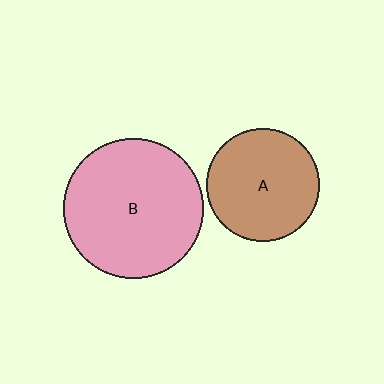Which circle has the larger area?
Circle B (pink).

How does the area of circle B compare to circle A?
Approximately 1.5 times.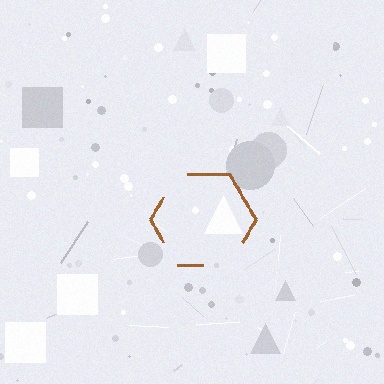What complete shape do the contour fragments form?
The contour fragments form a hexagon.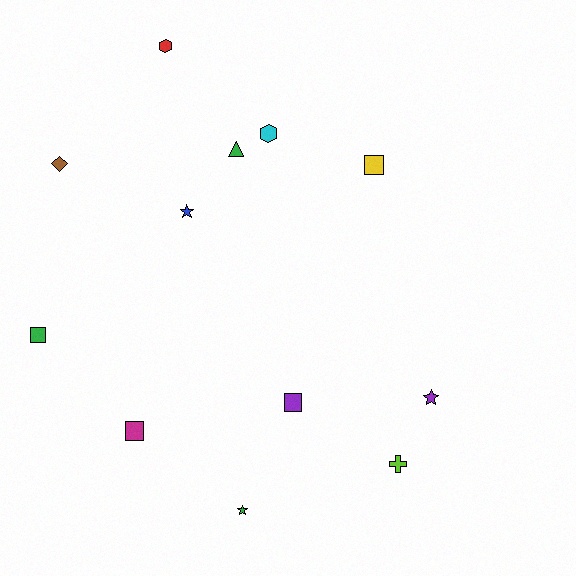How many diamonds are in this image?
There is 1 diamond.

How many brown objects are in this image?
There is 1 brown object.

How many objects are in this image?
There are 12 objects.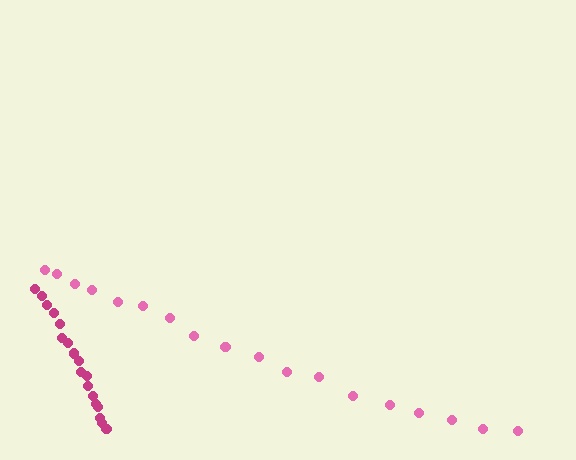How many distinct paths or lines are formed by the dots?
There are 2 distinct paths.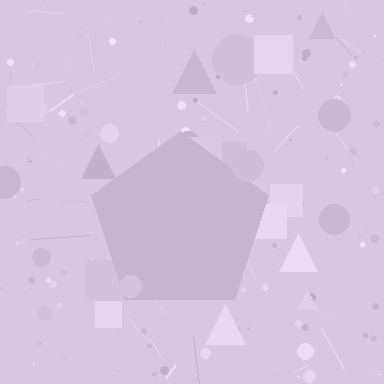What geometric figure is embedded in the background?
A pentagon is embedded in the background.